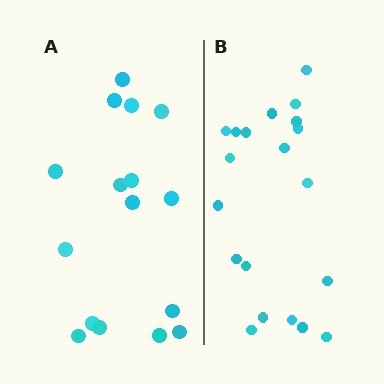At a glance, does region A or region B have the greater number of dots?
Region B (the right region) has more dots.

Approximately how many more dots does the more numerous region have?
Region B has about 4 more dots than region A.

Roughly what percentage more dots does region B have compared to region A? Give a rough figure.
About 25% more.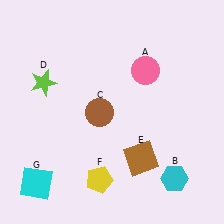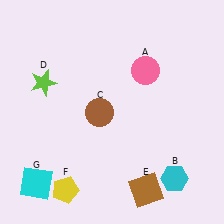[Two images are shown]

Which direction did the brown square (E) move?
The brown square (E) moved down.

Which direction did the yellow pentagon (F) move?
The yellow pentagon (F) moved left.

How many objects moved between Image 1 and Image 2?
2 objects moved between the two images.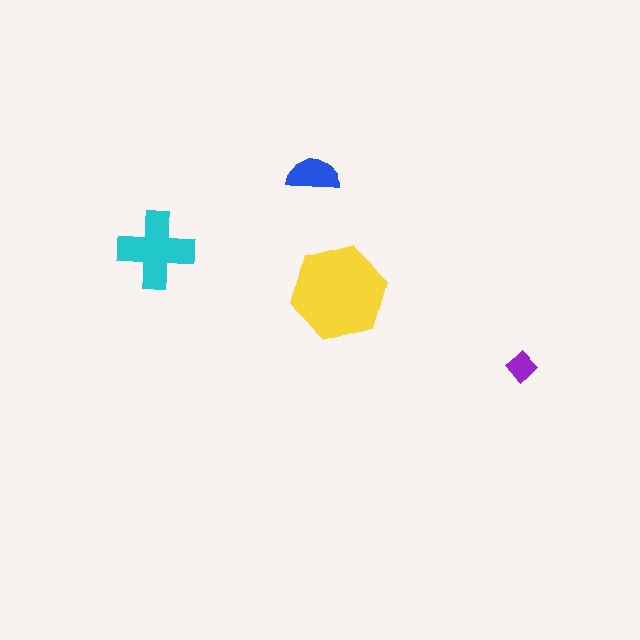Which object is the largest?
The yellow hexagon.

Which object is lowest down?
The purple diamond is bottommost.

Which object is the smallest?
The purple diamond.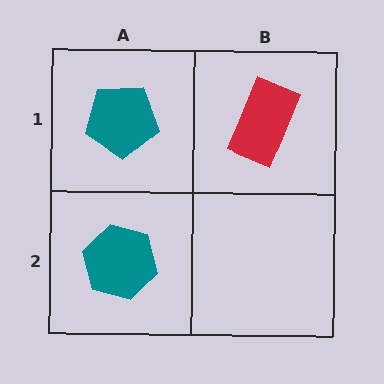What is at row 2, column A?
A teal hexagon.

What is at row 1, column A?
A teal pentagon.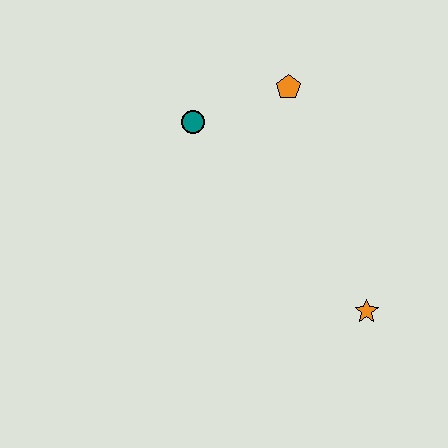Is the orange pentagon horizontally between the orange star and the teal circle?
Yes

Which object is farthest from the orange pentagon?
The orange star is farthest from the orange pentagon.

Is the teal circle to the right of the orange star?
No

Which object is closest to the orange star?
The orange pentagon is closest to the orange star.